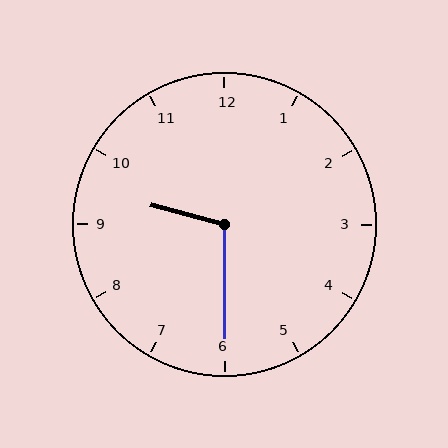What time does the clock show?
9:30.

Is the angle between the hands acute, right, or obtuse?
It is obtuse.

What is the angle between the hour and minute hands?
Approximately 105 degrees.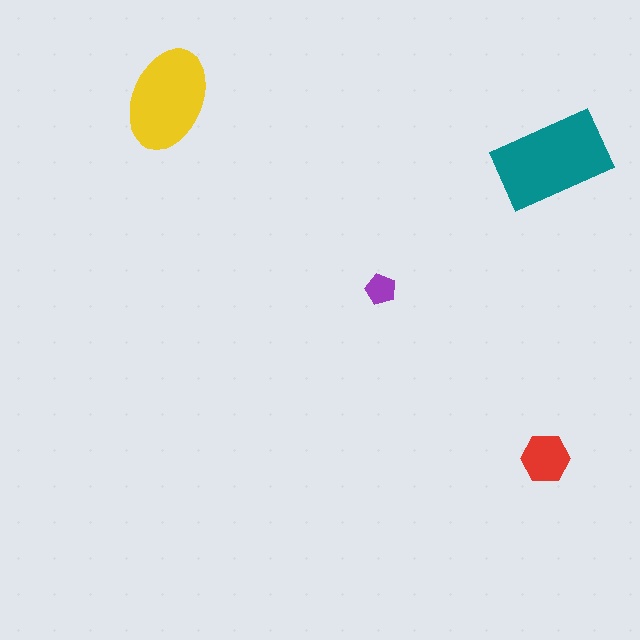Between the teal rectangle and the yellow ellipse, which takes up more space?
The teal rectangle.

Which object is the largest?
The teal rectangle.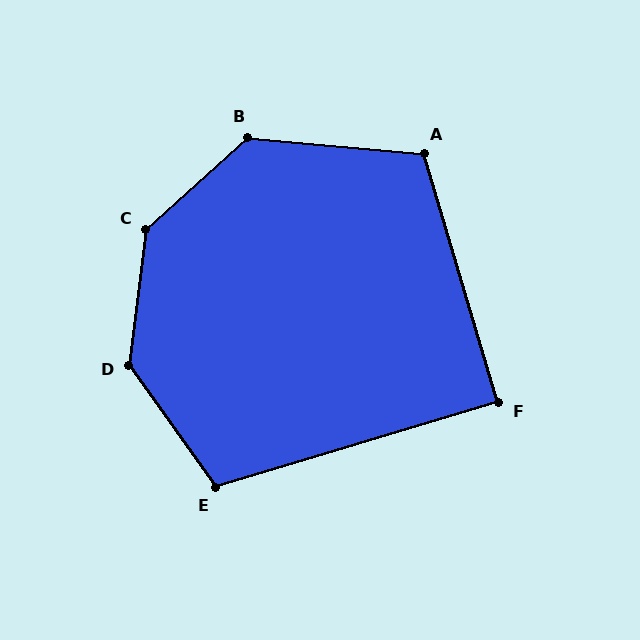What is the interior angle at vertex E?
Approximately 109 degrees (obtuse).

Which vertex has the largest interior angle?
C, at approximately 139 degrees.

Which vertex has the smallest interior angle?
F, at approximately 90 degrees.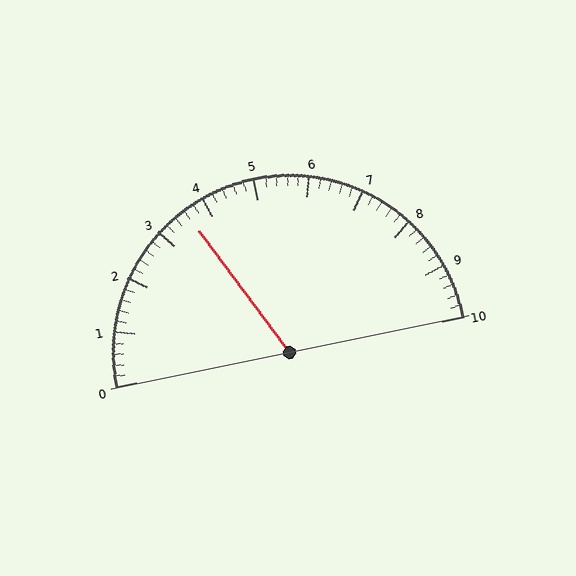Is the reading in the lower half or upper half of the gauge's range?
The reading is in the lower half of the range (0 to 10).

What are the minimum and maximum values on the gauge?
The gauge ranges from 0 to 10.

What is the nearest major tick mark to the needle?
The nearest major tick mark is 4.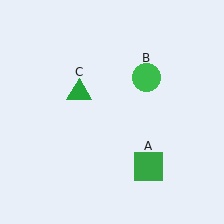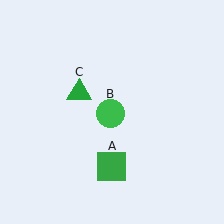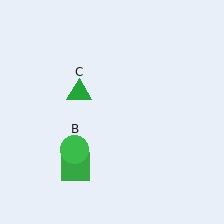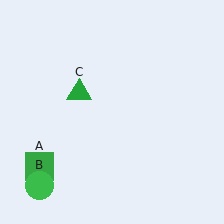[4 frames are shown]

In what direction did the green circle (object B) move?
The green circle (object B) moved down and to the left.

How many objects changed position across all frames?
2 objects changed position: green square (object A), green circle (object B).